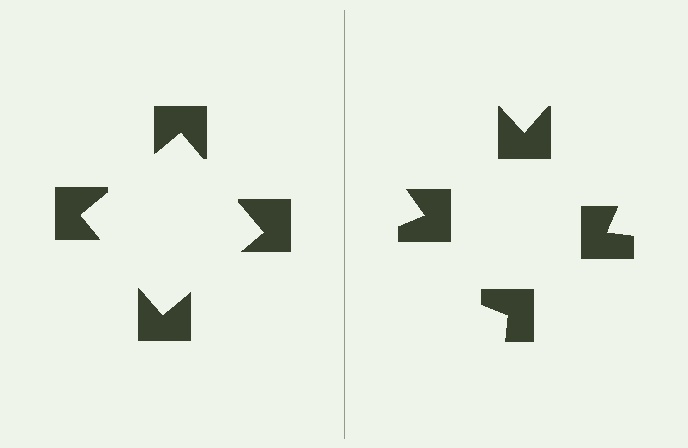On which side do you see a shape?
An illusory square appears on the left side. On the right side the wedge cuts are rotated, so no coherent shape forms.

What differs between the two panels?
The notched squares are positioned identically on both sides; only the wedge orientations differ. On the left they align to a square; on the right they are misaligned.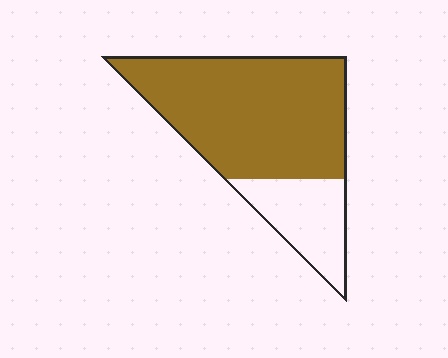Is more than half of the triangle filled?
Yes.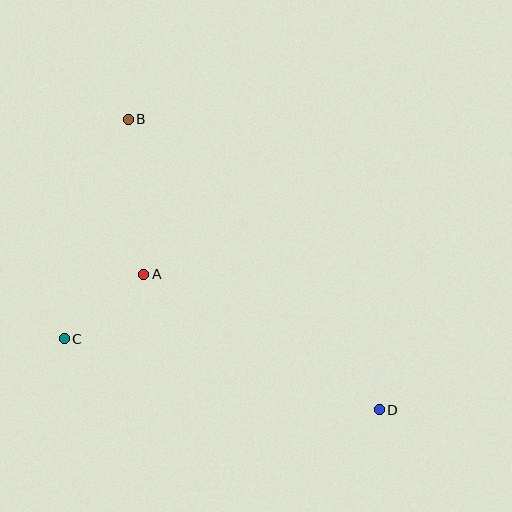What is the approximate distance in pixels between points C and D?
The distance between C and D is approximately 323 pixels.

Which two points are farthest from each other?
Points B and D are farthest from each other.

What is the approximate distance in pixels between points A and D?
The distance between A and D is approximately 271 pixels.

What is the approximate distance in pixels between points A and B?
The distance between A and B is approximately 156 pixels.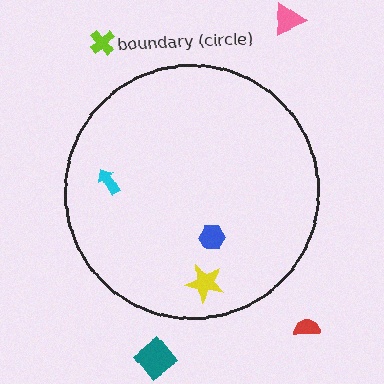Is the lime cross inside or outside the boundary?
Outside.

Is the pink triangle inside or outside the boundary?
Outside.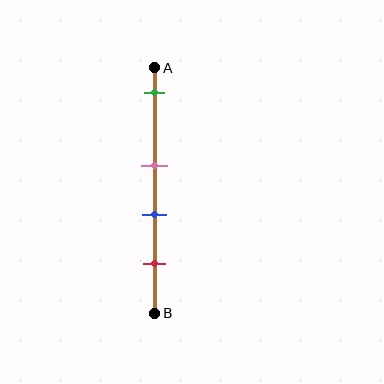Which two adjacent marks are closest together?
The pink and blue marks are the closest adjacent pair.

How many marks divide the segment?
There are 4 marks dividing the segment.